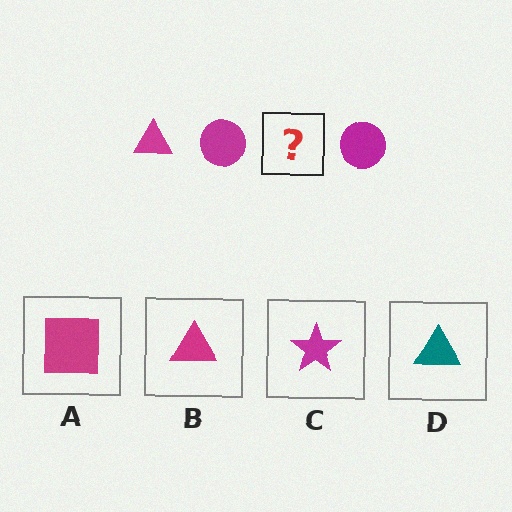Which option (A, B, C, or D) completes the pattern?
B.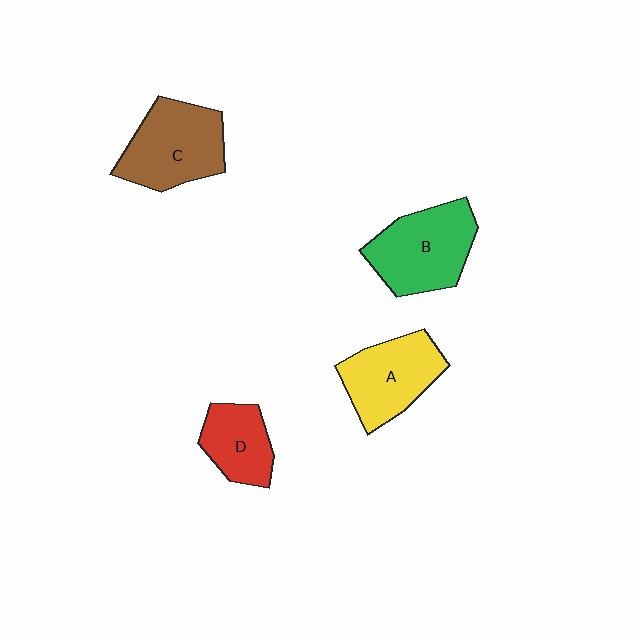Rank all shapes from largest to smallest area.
From largest to smallest: B (green), C (brown), A (yellow), D (red).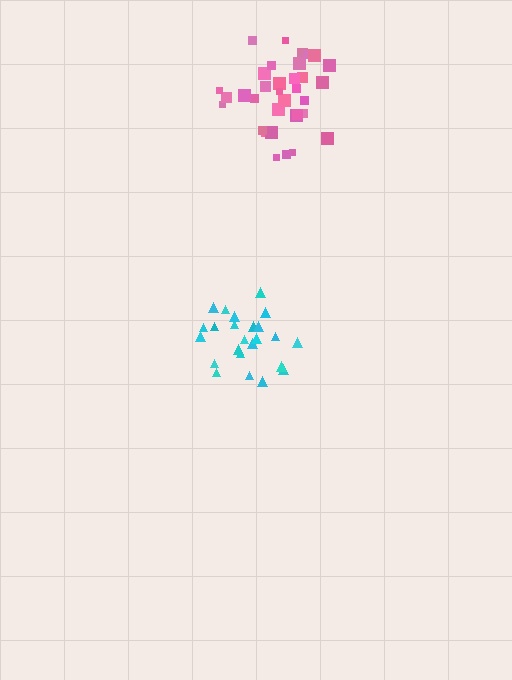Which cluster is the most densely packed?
Pink.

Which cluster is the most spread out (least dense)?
Cyan.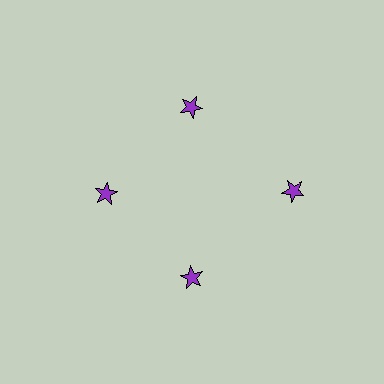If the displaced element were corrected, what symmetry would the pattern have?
It would have 4-fold rotational symmetry — the pattern would map onto itself every 90 degrees.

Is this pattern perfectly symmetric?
No. The 4 purple stars are arranged in a ring, but one element near the 3 o'clock position is pushed outward from the center, breaking the 4-fold rotational symmetry.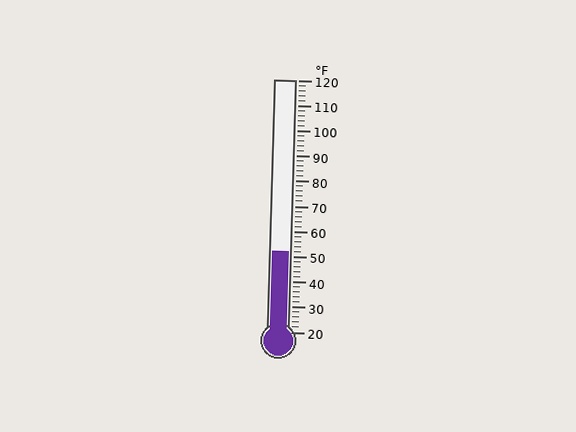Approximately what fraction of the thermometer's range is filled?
The thermometer is filled to approximately 30% of its range.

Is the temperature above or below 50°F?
The temperature is above 50°F.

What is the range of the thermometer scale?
The thermometer scale ranges from 20°F to 120°F.